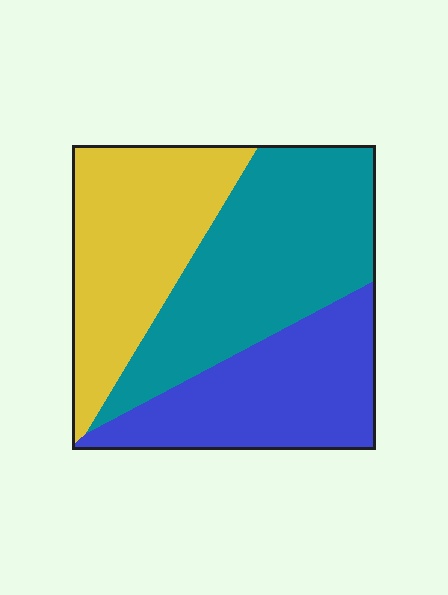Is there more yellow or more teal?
Teal.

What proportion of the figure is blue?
Blue takes up between a sixth and a third of the figure.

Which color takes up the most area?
Teal, at roughly 40%.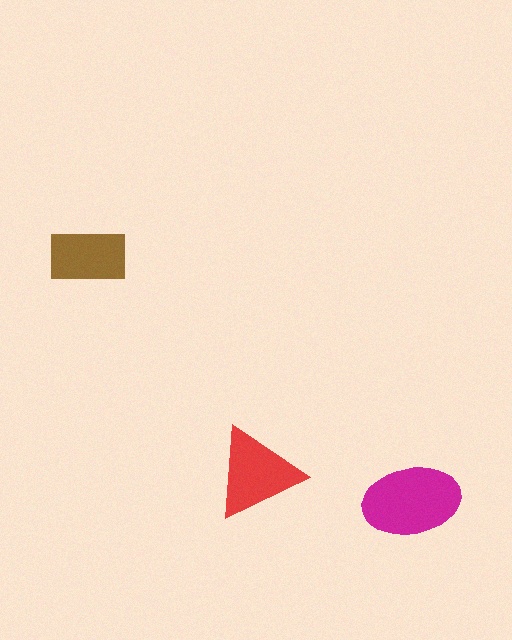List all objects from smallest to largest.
The brown rectangle, the red triangle, the magenta ellipse.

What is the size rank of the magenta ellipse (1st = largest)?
1st.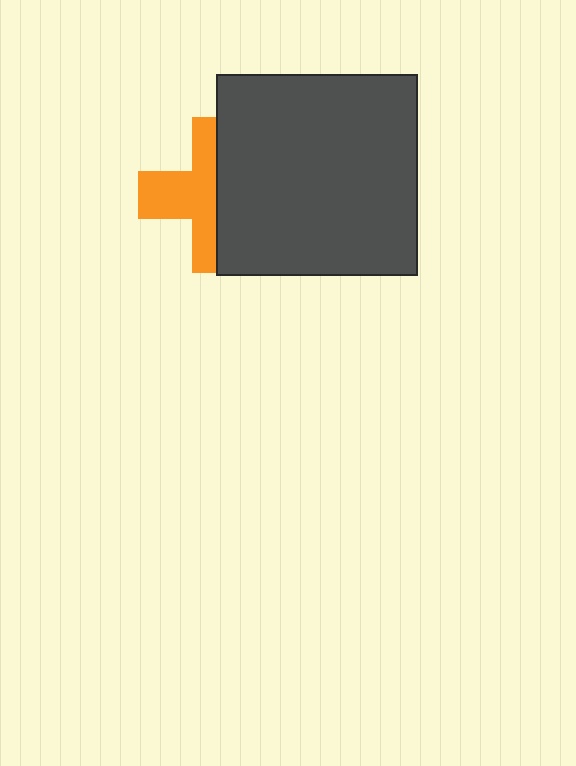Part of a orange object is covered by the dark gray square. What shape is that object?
It is a cross.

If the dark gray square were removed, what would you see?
You would see the complete orange cross.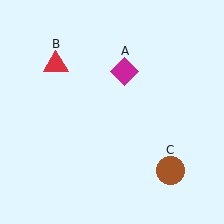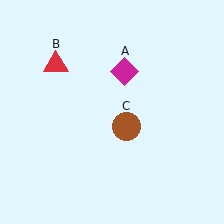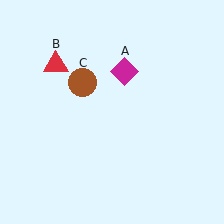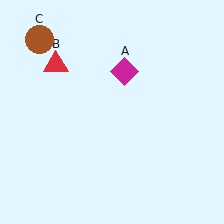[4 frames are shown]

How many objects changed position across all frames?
1 object changed position: brown circle (object C).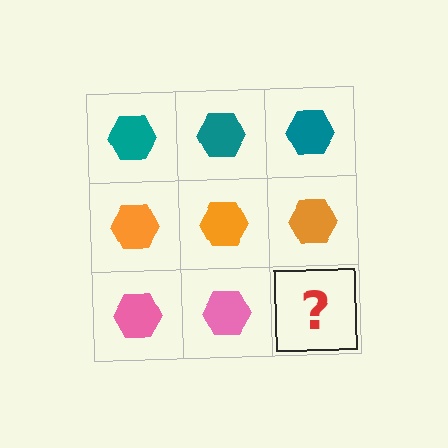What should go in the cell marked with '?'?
The missing cell should contain a pink hexagon.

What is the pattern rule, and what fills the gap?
The rule is that each row has a consistent color. The gap should be filled with a pink hexagon.